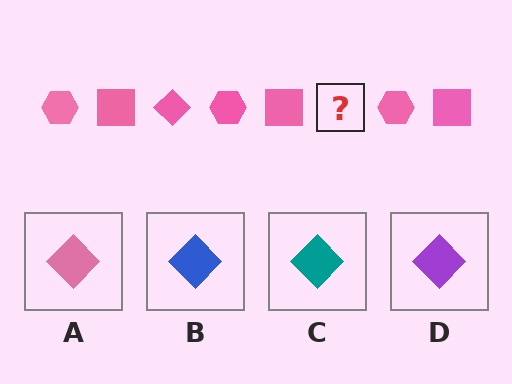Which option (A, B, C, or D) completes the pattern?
A.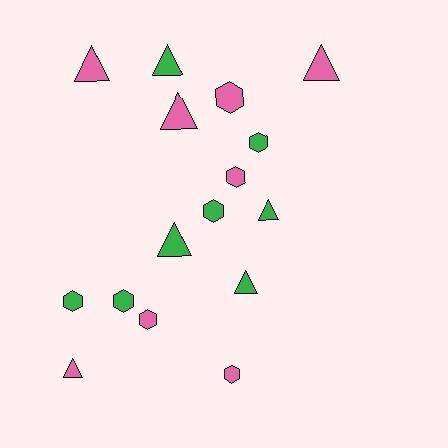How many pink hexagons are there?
There are 4 pink hexagons.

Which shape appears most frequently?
Hexagon, with 8 objects.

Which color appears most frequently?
Pink, with 8 objects.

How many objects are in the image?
There are 16 objects.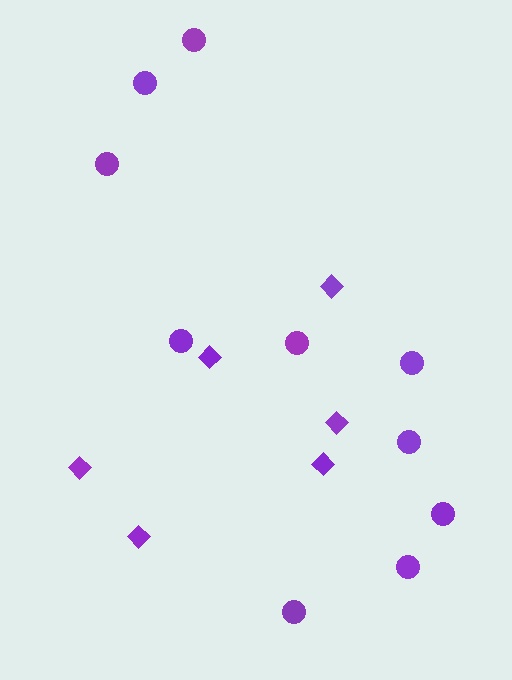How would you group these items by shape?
There are 2 groups: one group of diamonds (6) and one group of circles (10).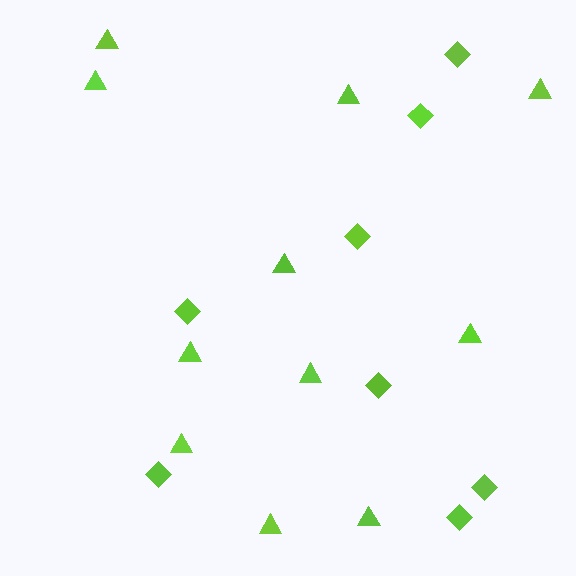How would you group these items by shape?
There are 2 groups: one group of triangles (11) and one group of diamonds (8).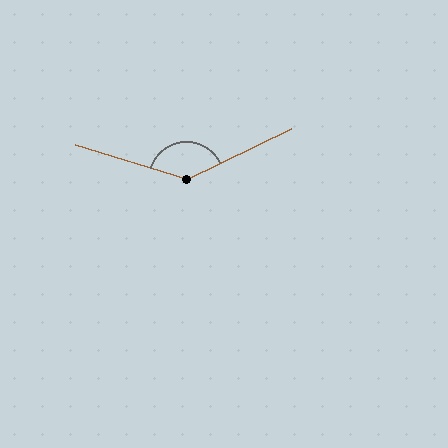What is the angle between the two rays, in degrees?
Approximately 137 degrees.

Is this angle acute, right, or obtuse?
It is obtuse.